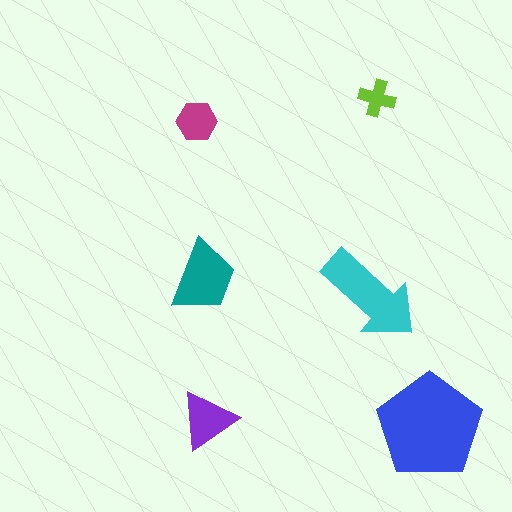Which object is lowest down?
The blue pentagon is bottommost.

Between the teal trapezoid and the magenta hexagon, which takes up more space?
The teal trapezoid.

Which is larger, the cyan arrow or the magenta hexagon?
The cyan arrow.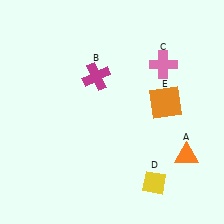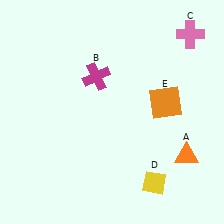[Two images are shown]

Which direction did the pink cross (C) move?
The pink cross (C) moved up.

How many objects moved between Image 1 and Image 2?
1 object moved between the two images.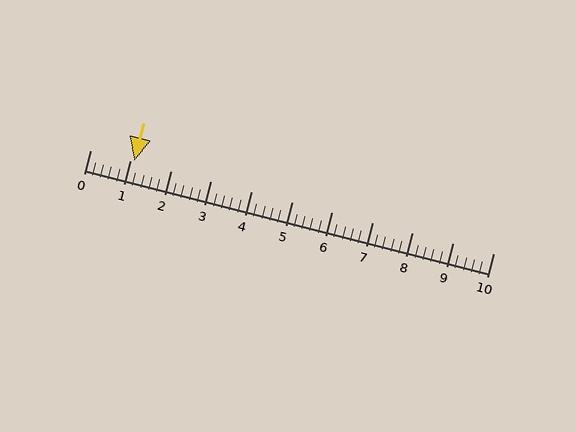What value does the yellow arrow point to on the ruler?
The yellow arrow points to approximately 1.1.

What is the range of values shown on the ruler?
The ruler shows values from 0 to 10.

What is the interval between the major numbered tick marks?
The major tick marks are spaced 1 units apart.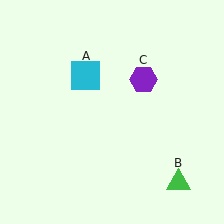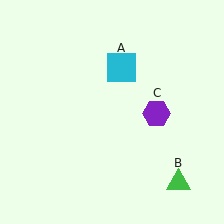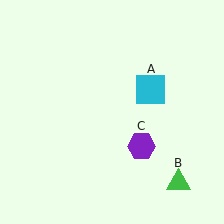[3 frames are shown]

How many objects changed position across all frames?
2 objects changed position: cyan square (object A), purple hexagon (object C).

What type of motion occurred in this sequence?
The cyan square (object A), purple hexagon (object C) rotated clockwise around the center of the scene.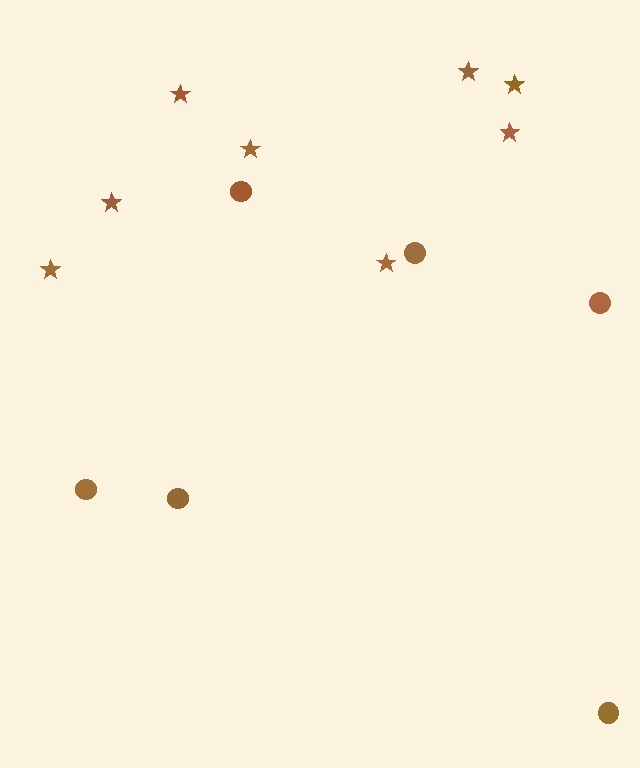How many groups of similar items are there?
There are 2 groups: one group of circles (6) and one group of stars (8).